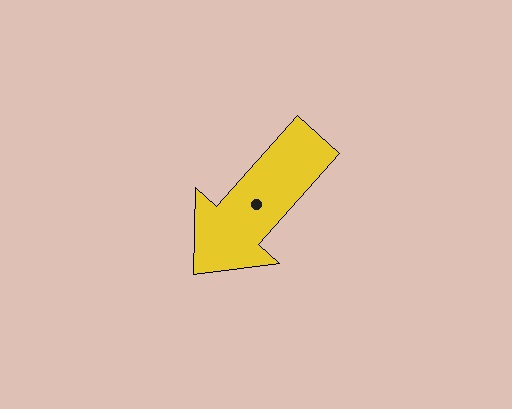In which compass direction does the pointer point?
Southwest.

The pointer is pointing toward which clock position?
Roughly 7 o'clock.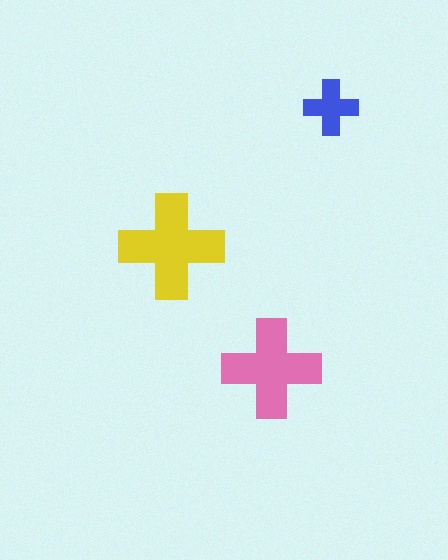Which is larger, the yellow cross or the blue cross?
The yellow one.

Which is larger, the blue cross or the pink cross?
The pink one.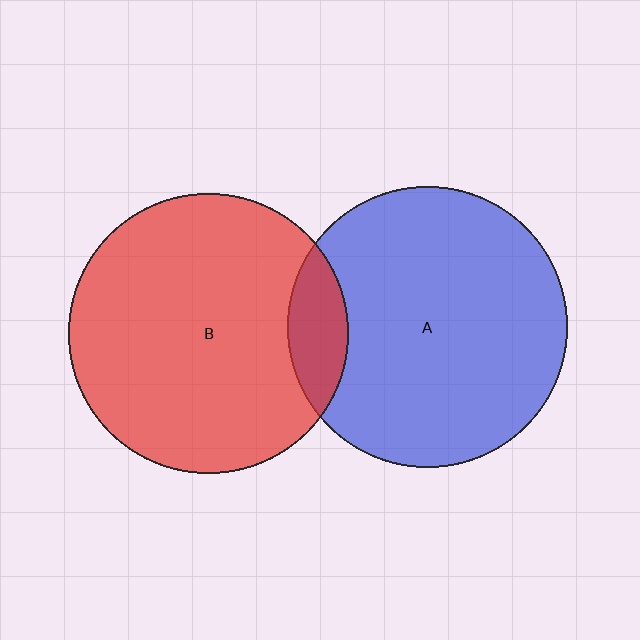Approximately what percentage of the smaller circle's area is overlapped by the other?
Approximately 10%.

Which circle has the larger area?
Circle A (blue).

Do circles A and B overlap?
Yes.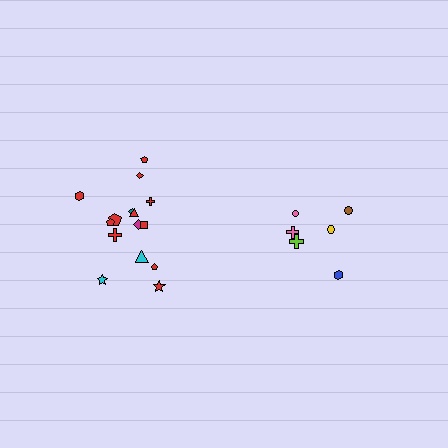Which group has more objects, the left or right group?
The left group.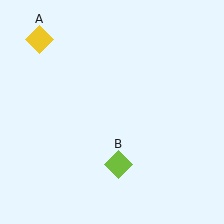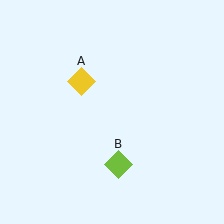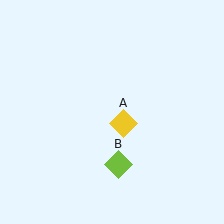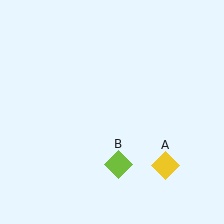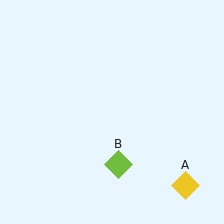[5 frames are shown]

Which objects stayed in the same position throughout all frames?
Lime diamond (object B) remained stationary.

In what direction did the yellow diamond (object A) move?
The yellow diamond (object A) moved down and to the right.